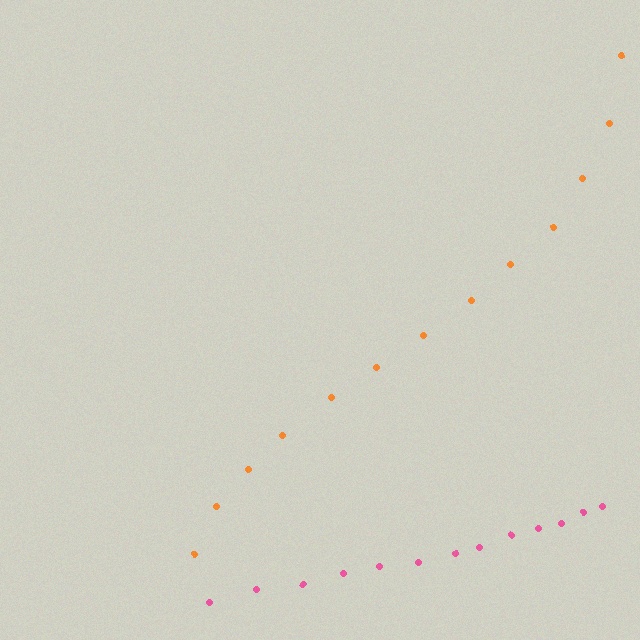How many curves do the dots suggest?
There are 2 distinct paths.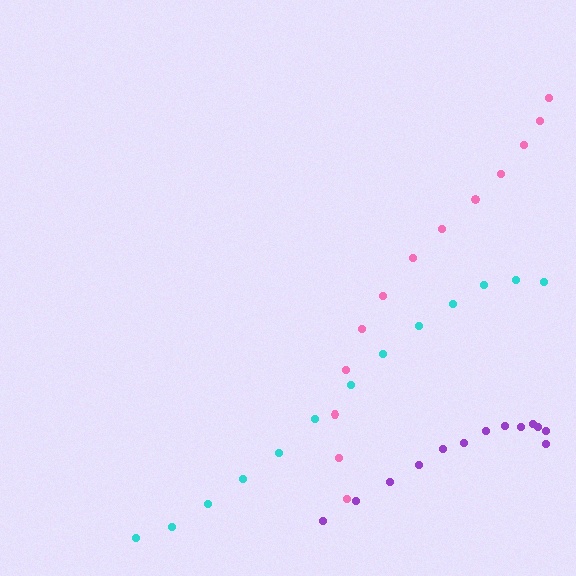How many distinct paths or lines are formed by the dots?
There are 3 distinct paths.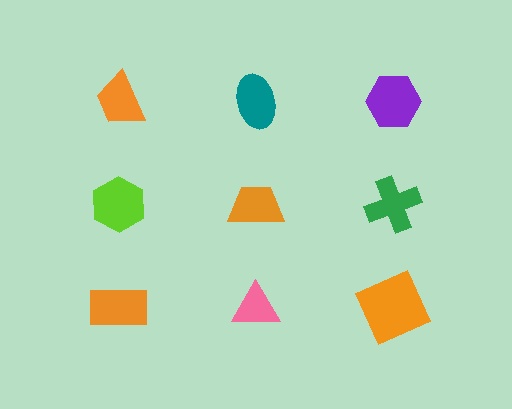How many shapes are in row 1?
3 shapes.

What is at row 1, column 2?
A teal ellipse.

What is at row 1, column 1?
An orange trapezoid.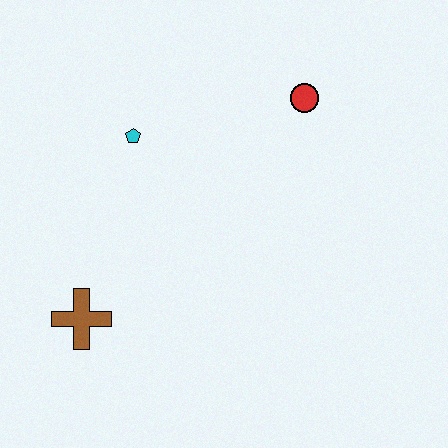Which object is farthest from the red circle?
The brown cross is farthest from the red circle.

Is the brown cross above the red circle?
No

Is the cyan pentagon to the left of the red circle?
Yes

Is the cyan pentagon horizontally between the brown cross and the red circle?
Yes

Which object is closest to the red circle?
The cyan pentagon is closest to the red circle.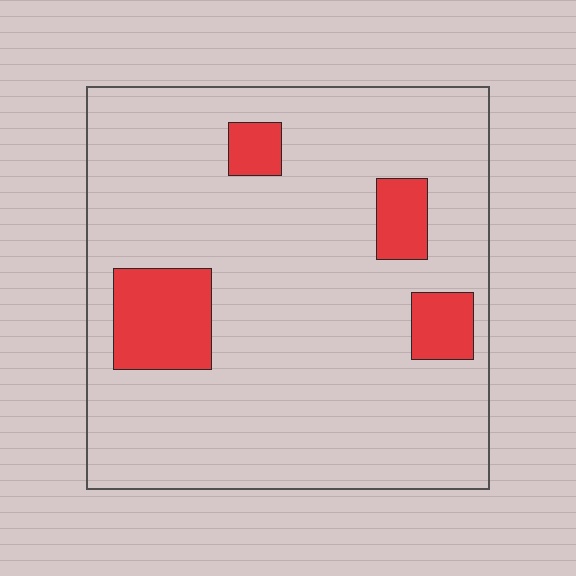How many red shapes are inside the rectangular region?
4.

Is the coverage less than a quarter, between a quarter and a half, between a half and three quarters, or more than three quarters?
Less than a quarter.